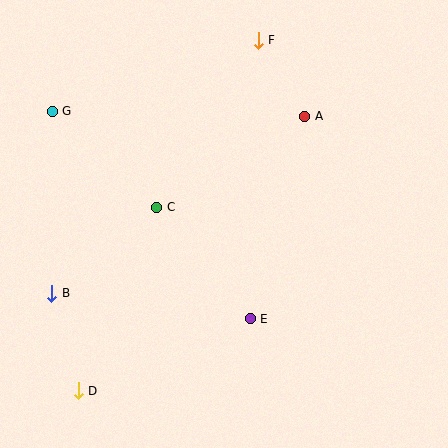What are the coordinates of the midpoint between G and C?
The midpoint between G and C is at (104, 159).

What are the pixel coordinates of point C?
Point C is at (157, 207).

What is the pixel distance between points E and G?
The distance between E and G is 287 pixels.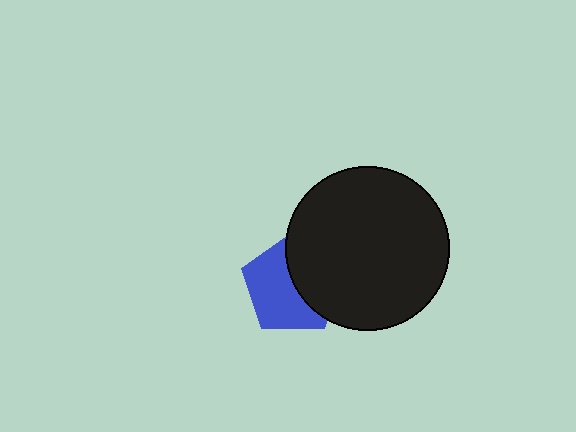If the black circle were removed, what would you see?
You would see the complete blue pentagon.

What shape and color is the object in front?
The object in front is a black circle.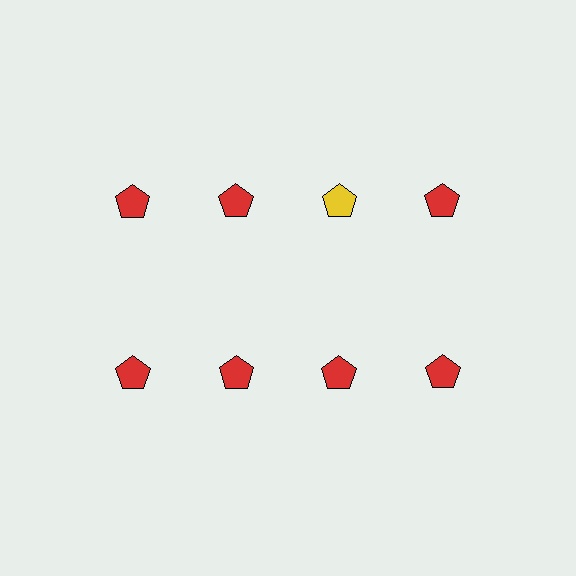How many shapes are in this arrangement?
There are 8 shapes arranged in a grid pattern.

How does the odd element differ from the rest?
It has a different color: yellow instead of red.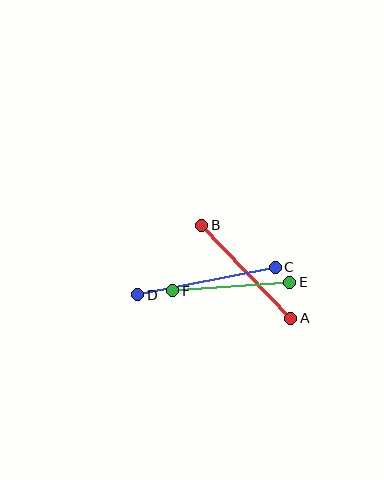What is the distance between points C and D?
The distance is approximately 140 pixels.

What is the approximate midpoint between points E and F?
The midpoint is at approximately (231, 287) pixels.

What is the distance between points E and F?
The distance is approximately 117 pixels.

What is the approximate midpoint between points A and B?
The midpoint is at approximately (246, 272) pixels.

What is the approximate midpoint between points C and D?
The midpoint is at approximately (207, 281) pixels.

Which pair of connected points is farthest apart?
Points C and D are farthest apart.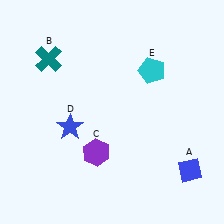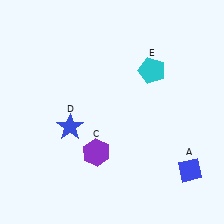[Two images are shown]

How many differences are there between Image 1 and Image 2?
There is 1 difference between the two images.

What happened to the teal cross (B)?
The teal cross (B) was removed in Image 2. It was in the top-left area of Image 1.